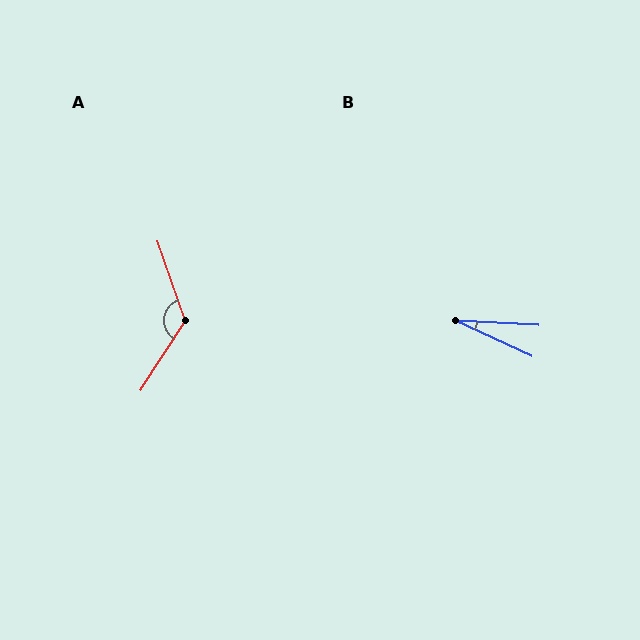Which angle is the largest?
A, at approximately 128 degrees.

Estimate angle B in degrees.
Approximately 22 degrees.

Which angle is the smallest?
B, at approximately 22 degrees.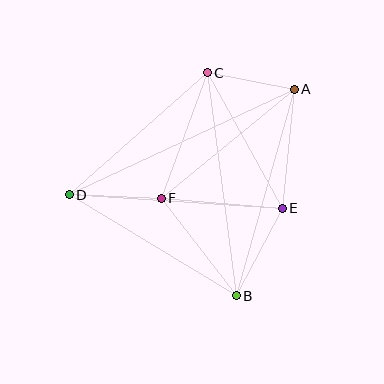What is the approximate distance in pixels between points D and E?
The distance between D and E is approximately 214 pixels.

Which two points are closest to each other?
Points A and C are closest to each other.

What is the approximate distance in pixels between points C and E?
The distance between C and E is approximately 155 pixels.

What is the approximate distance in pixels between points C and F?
The distance between C and F is approximately 134 pixels.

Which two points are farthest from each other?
Points A and D are farthest from each other.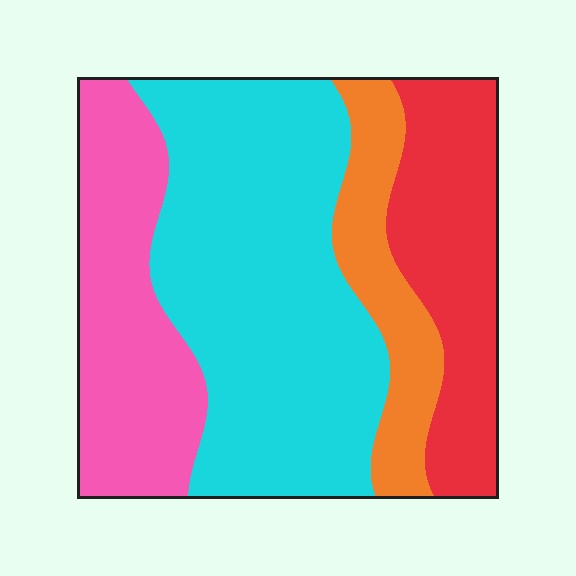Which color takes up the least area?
Orange, at roughly 15%.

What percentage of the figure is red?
Red takes up about one fifth (1/5) of the figure.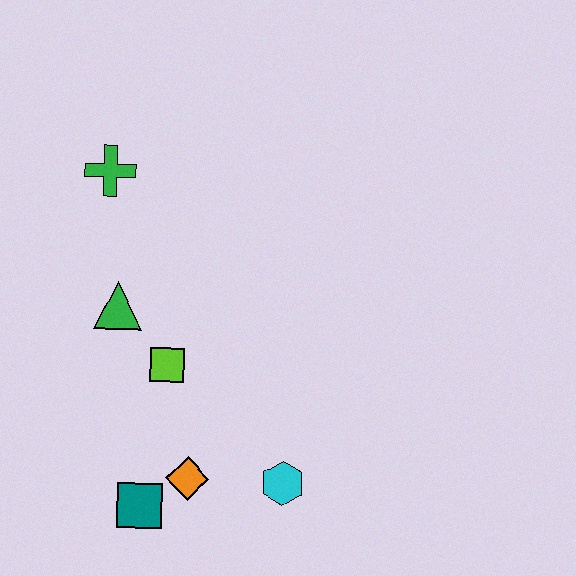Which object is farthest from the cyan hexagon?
The green cross is farthest from the cyan hexagon.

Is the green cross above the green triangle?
Yes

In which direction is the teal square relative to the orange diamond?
The teal square is to the left of the orange diamond.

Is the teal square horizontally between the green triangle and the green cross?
No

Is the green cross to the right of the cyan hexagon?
No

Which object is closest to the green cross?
The green triangle is closest to the green cross.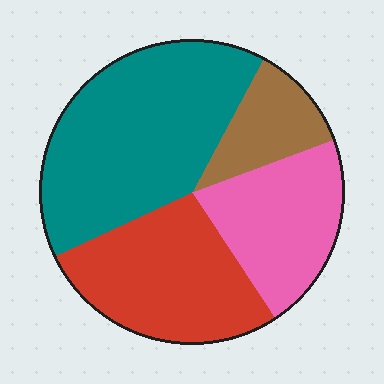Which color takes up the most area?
Teal, at roughly 40%.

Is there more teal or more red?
Teal.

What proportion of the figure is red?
Red takes up between a sixth and a third of the figure.